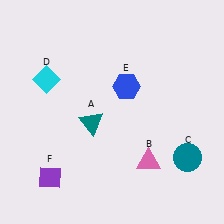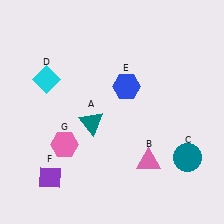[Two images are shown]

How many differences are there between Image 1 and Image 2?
There is 1 difference between the two images.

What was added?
A pink hexagon (G) was added in Image 2.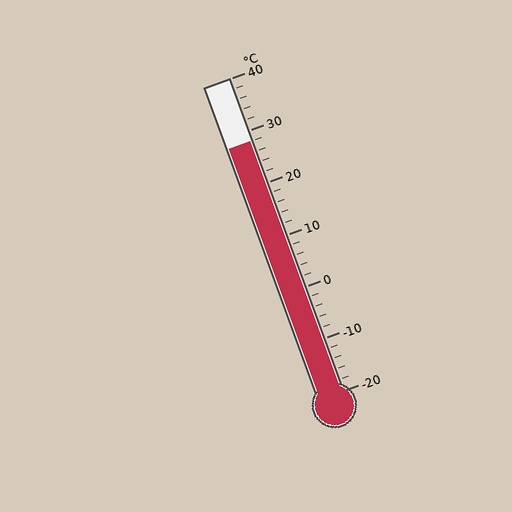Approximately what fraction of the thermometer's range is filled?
The thermometer is filled to approximately 80% of its range.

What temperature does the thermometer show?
The thermometer shows approximately 28°C.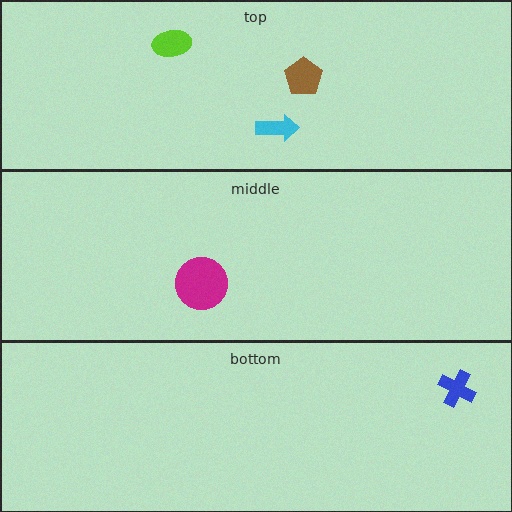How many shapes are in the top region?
3.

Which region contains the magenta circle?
The middle region.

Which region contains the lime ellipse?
The top region.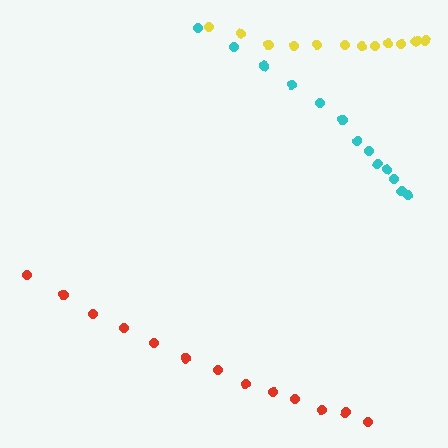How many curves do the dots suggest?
There are 3 distinct paths.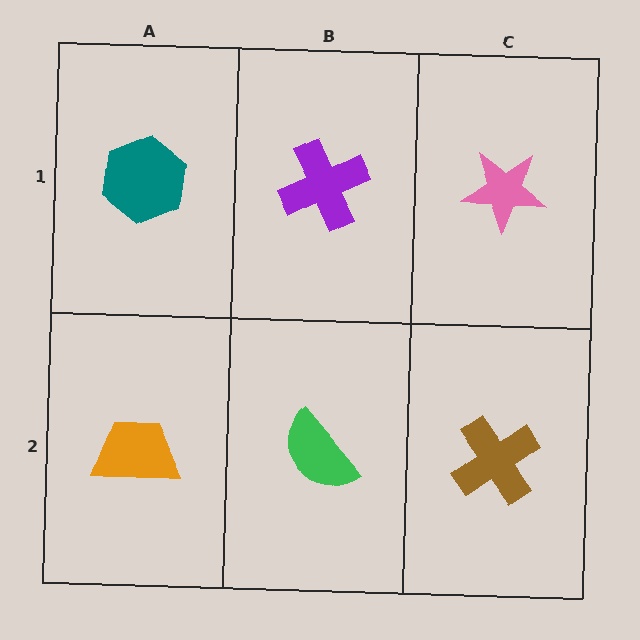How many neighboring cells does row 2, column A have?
2.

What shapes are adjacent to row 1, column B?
A green semicircle (row 2, column B), a teal hexagon (row 1, column A), a pink star (row 1, column C).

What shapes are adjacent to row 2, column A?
A teal hexagon (row 1, column A), a green semicircle (row 2, column B).